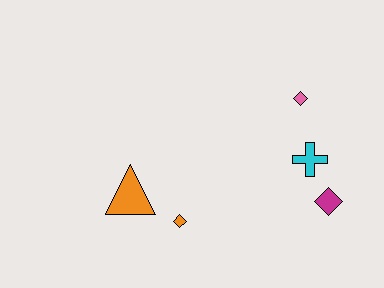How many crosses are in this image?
There is 1 cross.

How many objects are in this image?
There are 5 objects.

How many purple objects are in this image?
There are no purple objects.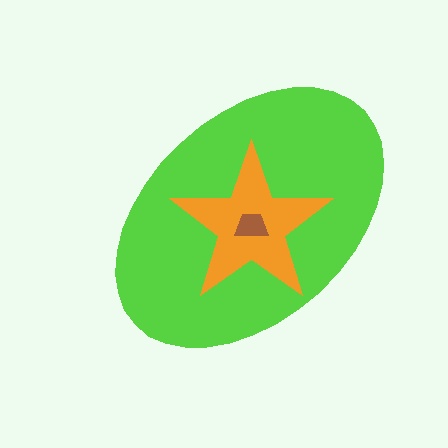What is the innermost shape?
The brown trapezoid.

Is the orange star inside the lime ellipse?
Yes.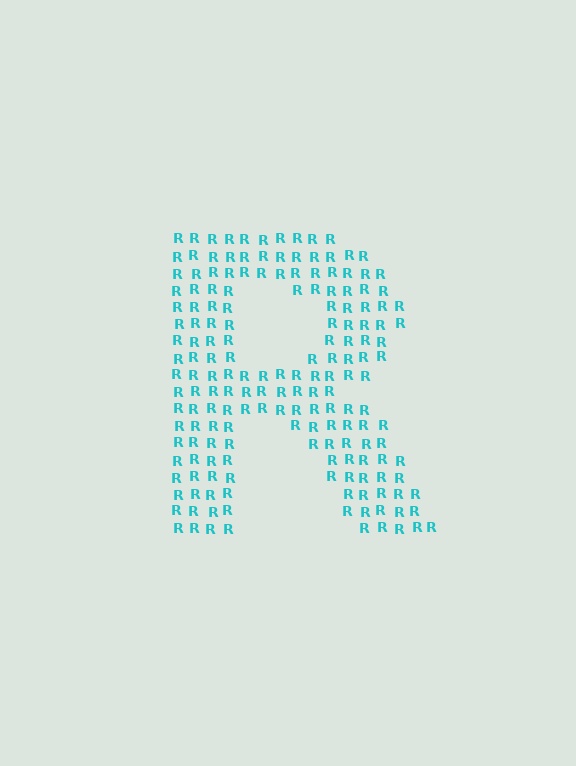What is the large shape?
The large shape is the letter R.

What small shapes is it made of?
It is made of small letter R's.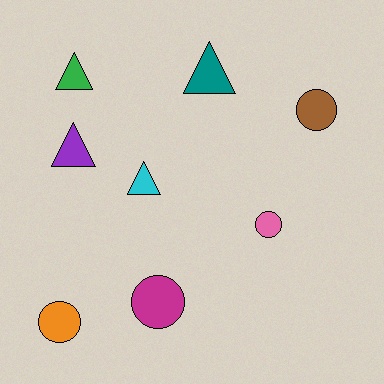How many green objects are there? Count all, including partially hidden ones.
There is 1 green object.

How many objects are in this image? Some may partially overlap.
There are 8 objects.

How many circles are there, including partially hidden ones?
There are 4 circles.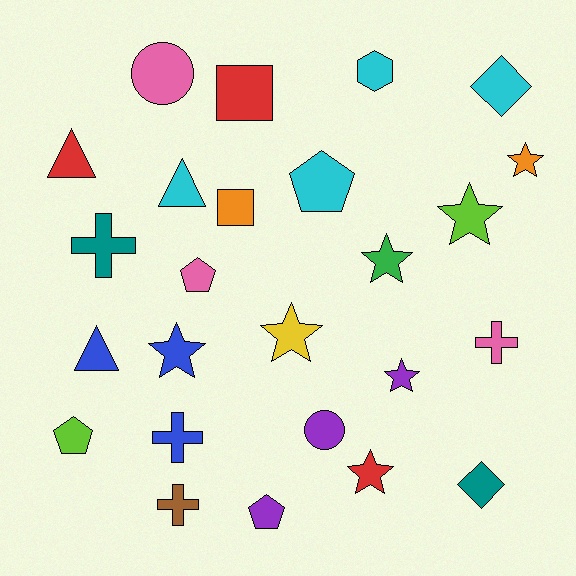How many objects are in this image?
There are 25 objects.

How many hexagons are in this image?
There is 1 hexagon.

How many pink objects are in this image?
There are 3 pink objects.